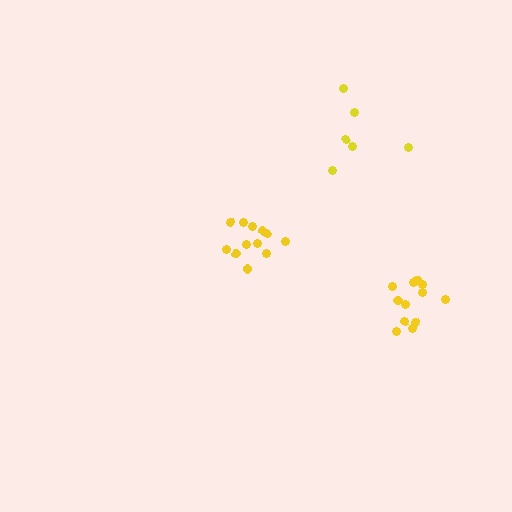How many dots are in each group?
Group 1: 12 dots, Group 2: 12 dots, Group 3: 6 dots (30 total).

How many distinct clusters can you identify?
There are 3 distinct clusters.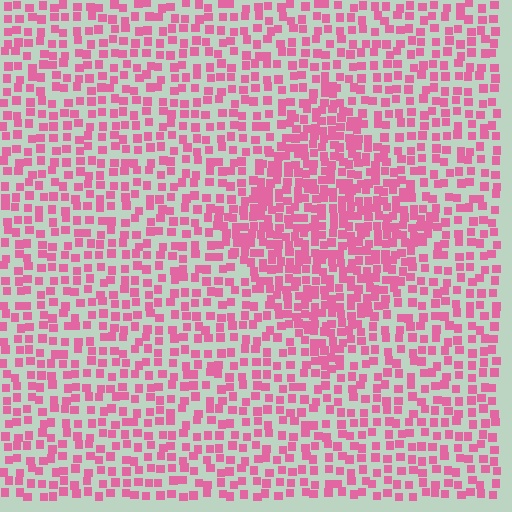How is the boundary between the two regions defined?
The boundary is defined by a change in element density (approximately 1.8x ratio). All elements are the same color, size, and shape.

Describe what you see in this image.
The image contains small pink elements arranged at two different densities. A diamond-shaped region is visible where the elements are more densely packed than the surrounding area.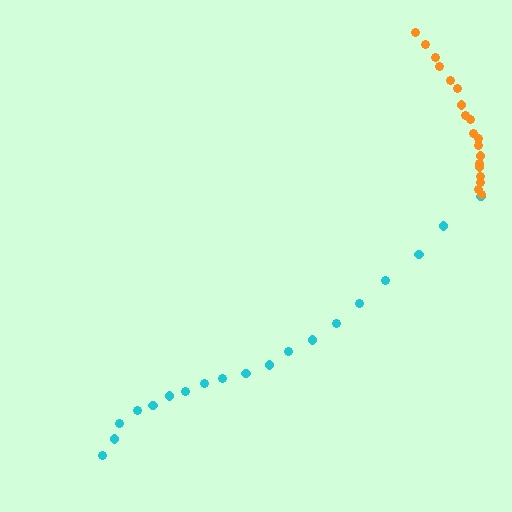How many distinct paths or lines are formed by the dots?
There are 2 distinct paths.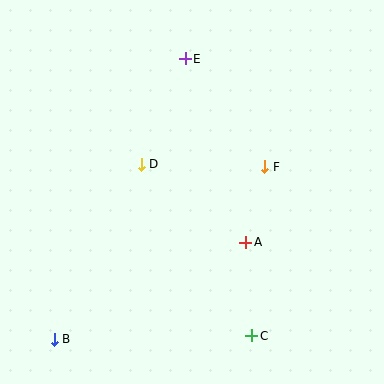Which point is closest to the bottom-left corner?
Point B is closest to the bottom-left corner.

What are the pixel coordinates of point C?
Point C is at (252, 336).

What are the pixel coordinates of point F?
Point F is at (265, 167).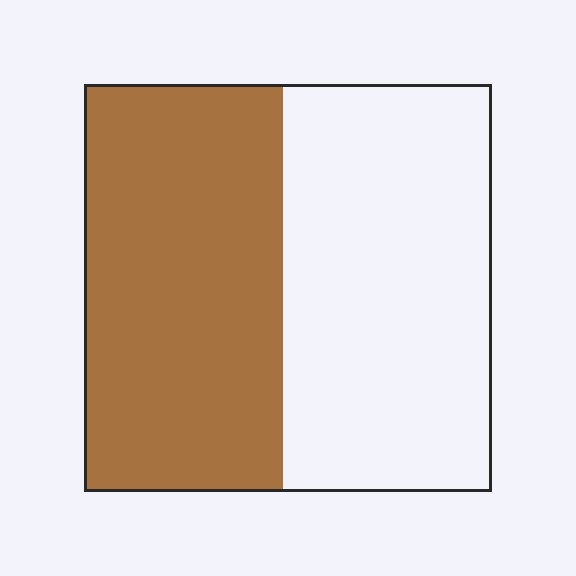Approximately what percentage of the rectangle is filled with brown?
Approximately 50%.